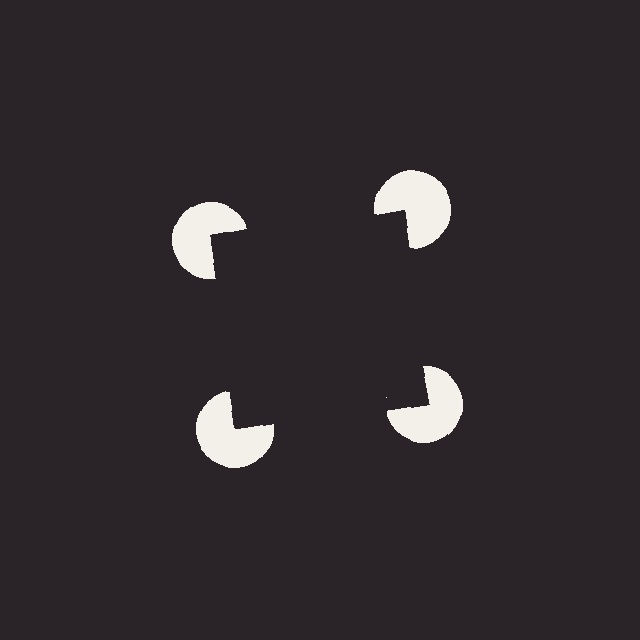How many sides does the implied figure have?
4 sides.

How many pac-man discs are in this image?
There are 4 — one at each vertex of the illusory square.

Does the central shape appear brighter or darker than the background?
It typically appears slightly darker than the background, even though no actual brightness change is drawn.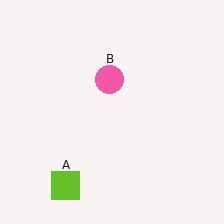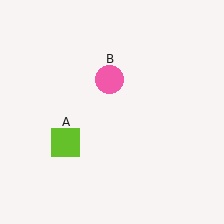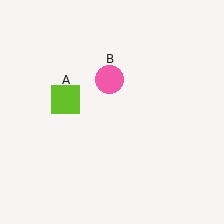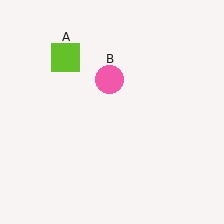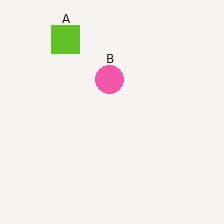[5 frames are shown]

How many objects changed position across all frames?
1 object changed position: lime square (object A).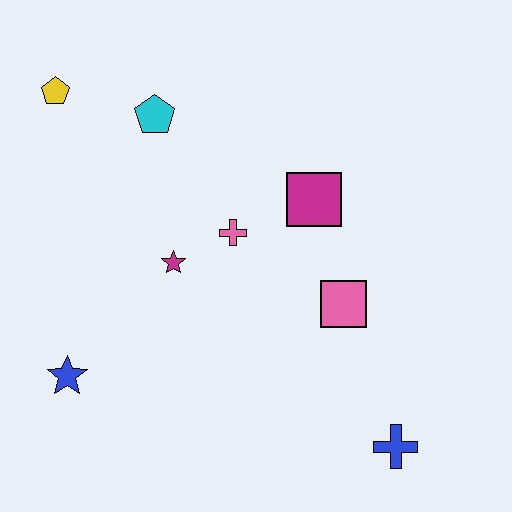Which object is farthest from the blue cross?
The yellow pentagon is farthest from the blue cross.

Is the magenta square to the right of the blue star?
Yes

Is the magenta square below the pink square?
No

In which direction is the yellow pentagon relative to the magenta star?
The yellow pentagon is above the magenta star.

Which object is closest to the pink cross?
The magenta star is closest to the pink cross.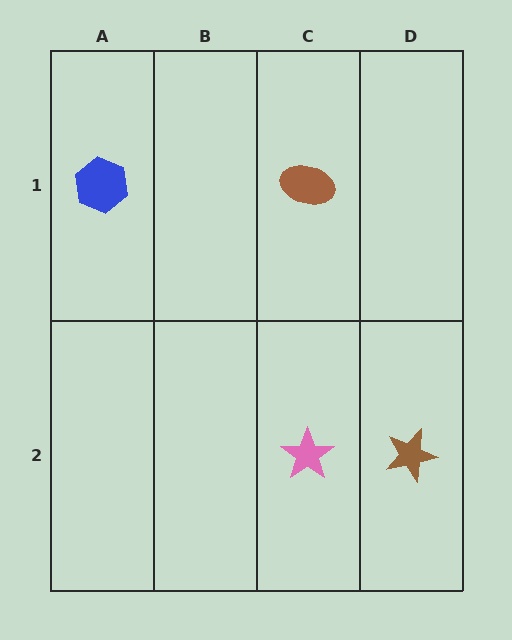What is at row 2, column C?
A pink star.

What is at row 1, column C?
A brown ellipse.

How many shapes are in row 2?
2 shapes.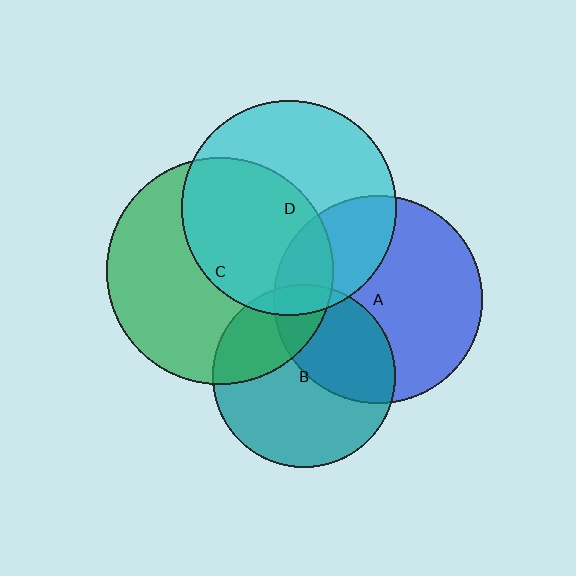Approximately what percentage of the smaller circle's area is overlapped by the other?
Approximately 40%.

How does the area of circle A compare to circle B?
Approximately 1.3 times.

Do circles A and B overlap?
Yes.